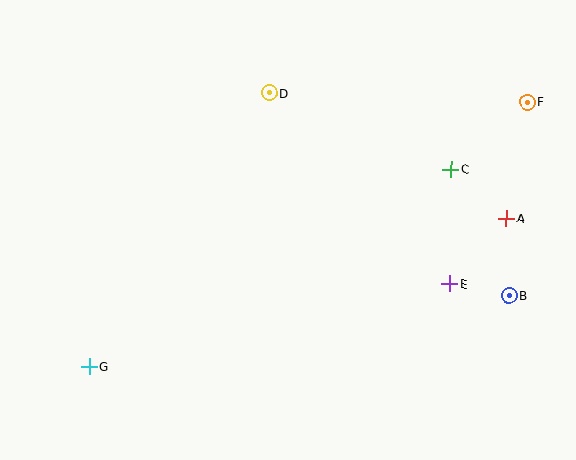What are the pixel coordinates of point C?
Point C is at (451, 169).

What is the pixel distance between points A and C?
The distance between A and C is 74 pixels.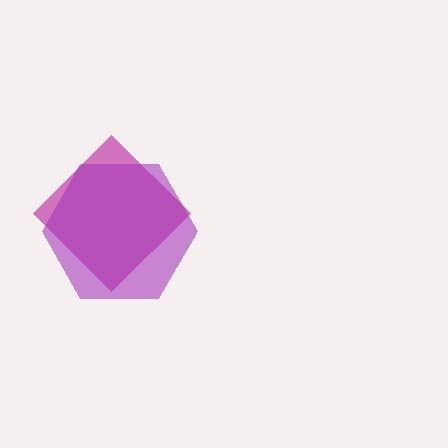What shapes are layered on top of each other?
The layered shapes are: a magenta diamond, a purple hexagon.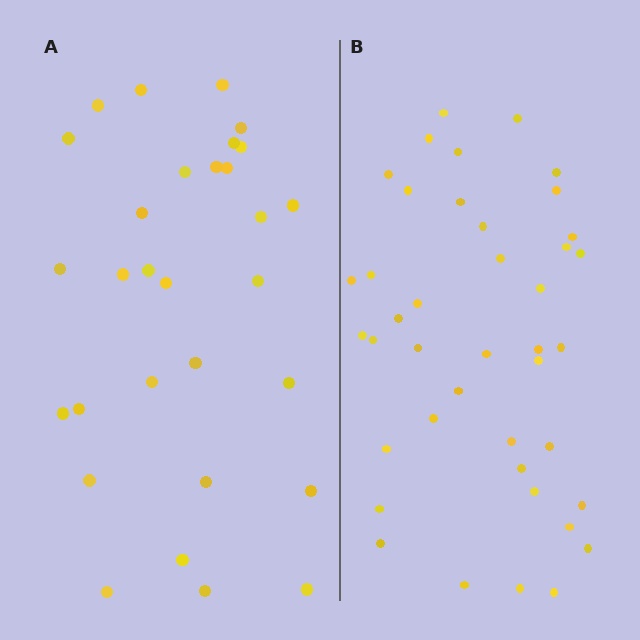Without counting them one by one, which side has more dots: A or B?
Region B (the right region) has more dots.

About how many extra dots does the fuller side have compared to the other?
Region B has roughly 12 or so more dots than region A.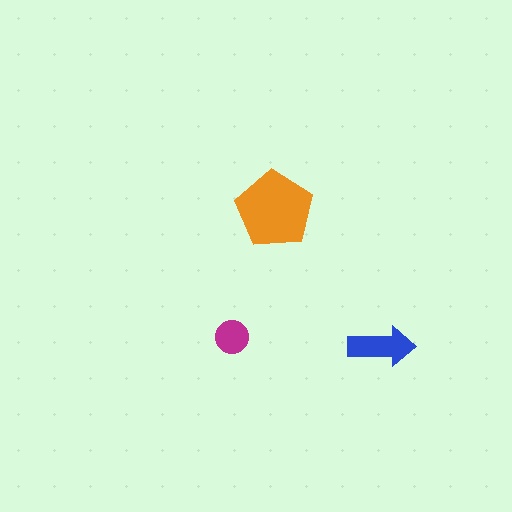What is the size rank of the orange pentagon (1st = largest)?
1st.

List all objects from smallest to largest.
The magenta circle, the blue arrow, the orange pentagon.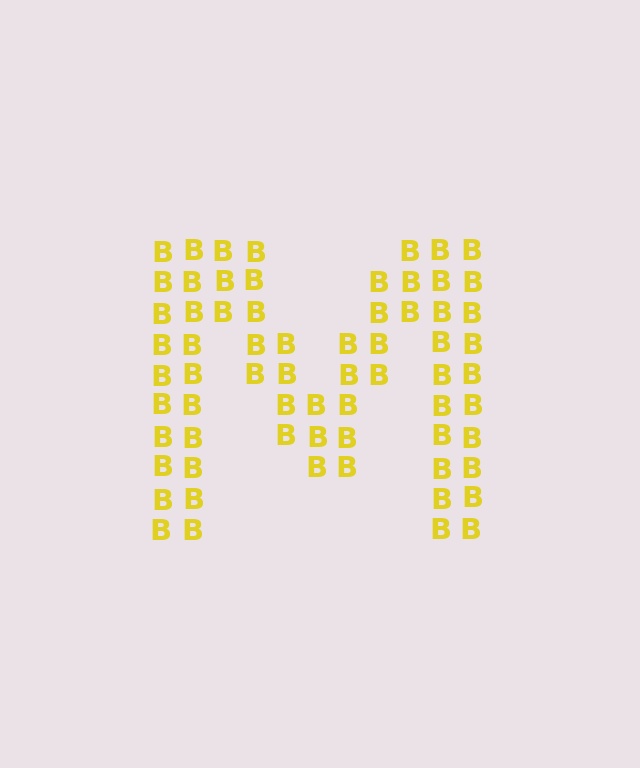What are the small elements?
The small elements are letter B's.